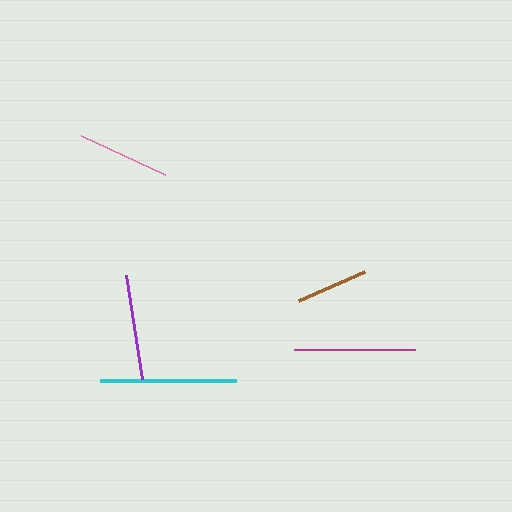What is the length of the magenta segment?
The magenta segment is approximately 121 pixels long.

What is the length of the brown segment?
The brown segment is approximately 71 pixels long.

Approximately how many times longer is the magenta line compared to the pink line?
The magenta line is approximately 1.3 times the length of the pink line.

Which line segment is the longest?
The cyan line is the longest at approximately 136 pixels.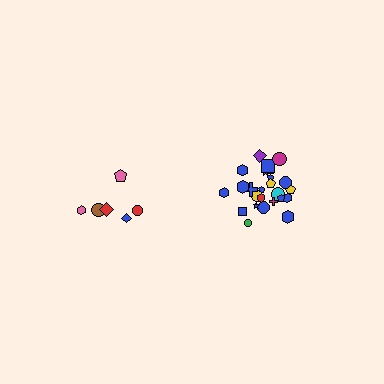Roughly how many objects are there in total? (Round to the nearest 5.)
Roughly 30 objects in total.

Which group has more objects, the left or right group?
The right group.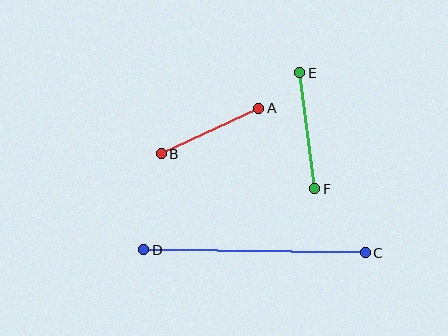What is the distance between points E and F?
The distance is approximately 117 pixels.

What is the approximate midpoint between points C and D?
The midpoint is at approximately (254, 251) pixels.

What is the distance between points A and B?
The distance is approximately 108 pixels.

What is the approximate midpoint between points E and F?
The midpoint is at approximately (307, 131) pixels.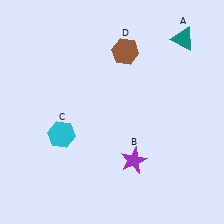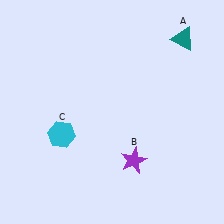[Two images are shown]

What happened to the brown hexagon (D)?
The brown hexagon (D) was removed in Image 2. It was in the top-right area of Image 1.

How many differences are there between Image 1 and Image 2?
There is 1 difference between the two images.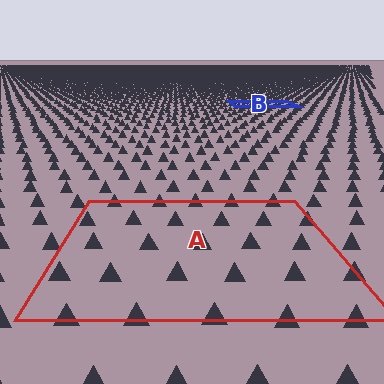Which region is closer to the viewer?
Region A is closer. The texture elements there are larger and more spread out.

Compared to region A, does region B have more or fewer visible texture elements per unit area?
Region B has more texture elements per unit area — they are packed more densely because it is farther away.